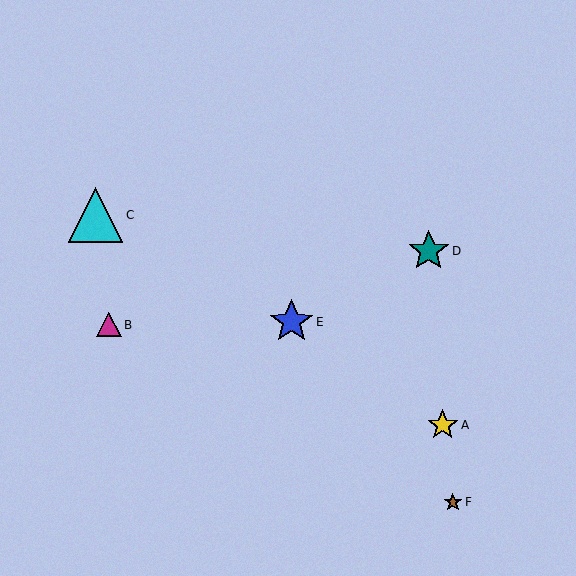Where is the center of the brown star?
The center of the brown star is at (453, 502).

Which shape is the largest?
The cyan triangle (labeled C) is the largest.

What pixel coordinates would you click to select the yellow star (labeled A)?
Click at (443, 425) to select the yellow star A.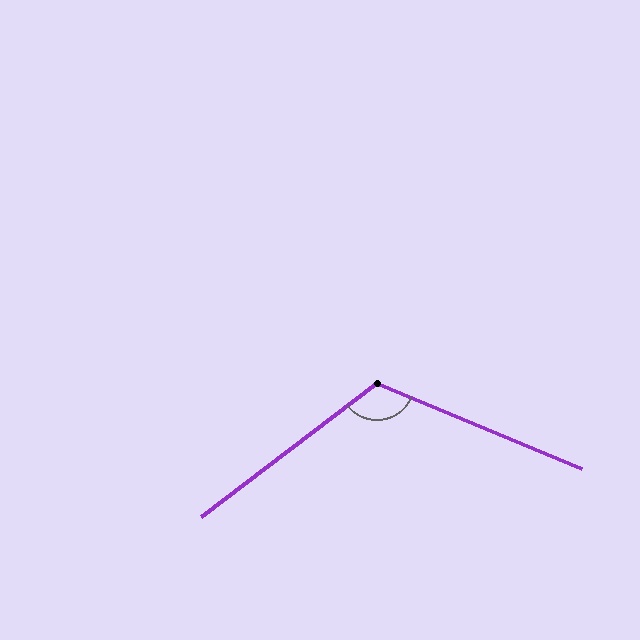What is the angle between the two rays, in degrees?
Approximately 120 degrees.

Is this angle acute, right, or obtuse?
It is obtuse.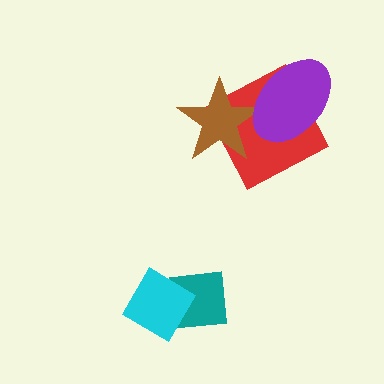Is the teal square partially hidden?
Yes, it is partially covered by another shape.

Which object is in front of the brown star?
The purple ellipse is in front of the brown star.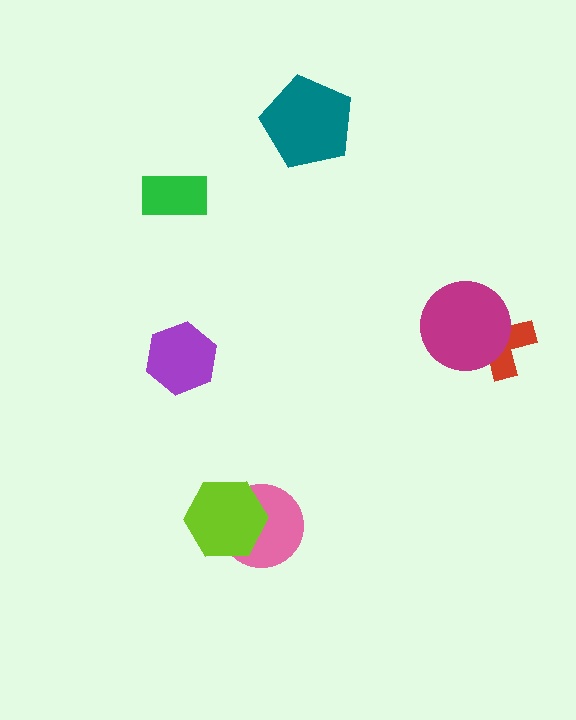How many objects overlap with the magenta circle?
1 object overlaps with the magenta circle.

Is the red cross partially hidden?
Yes, it is partially covered by another shape.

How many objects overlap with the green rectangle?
0 objects overlap with the green rectangle.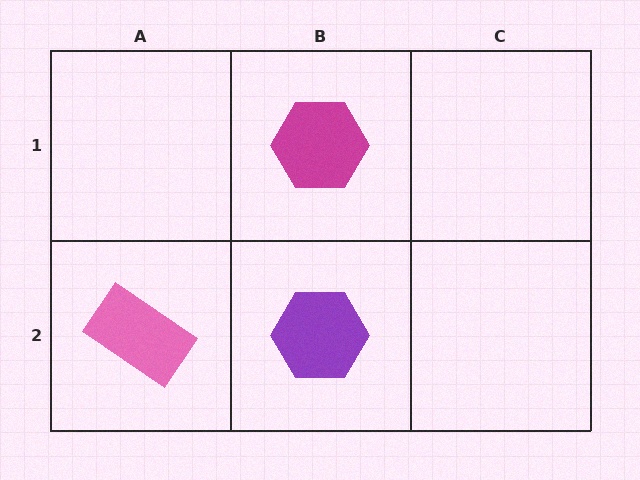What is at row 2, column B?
A purple hexagon.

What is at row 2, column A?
A pink rectangle.